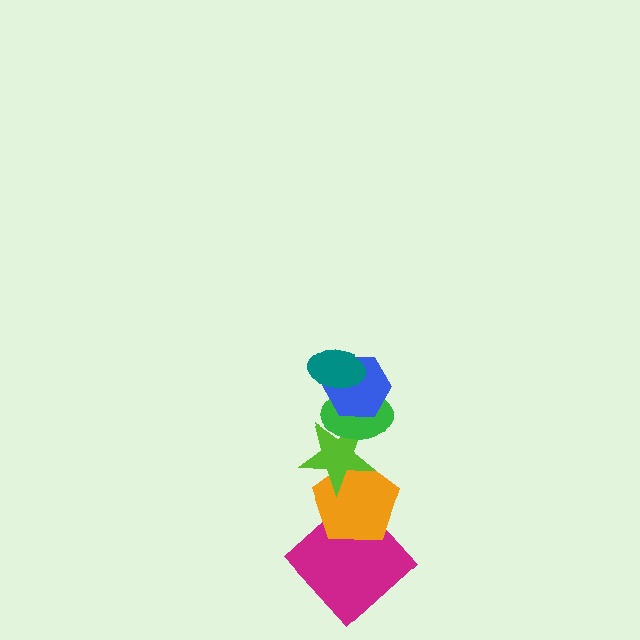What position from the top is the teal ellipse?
The teal ellipse is 1st from the top.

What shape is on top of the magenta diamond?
The orange pentagon is on top of the magenta diamond.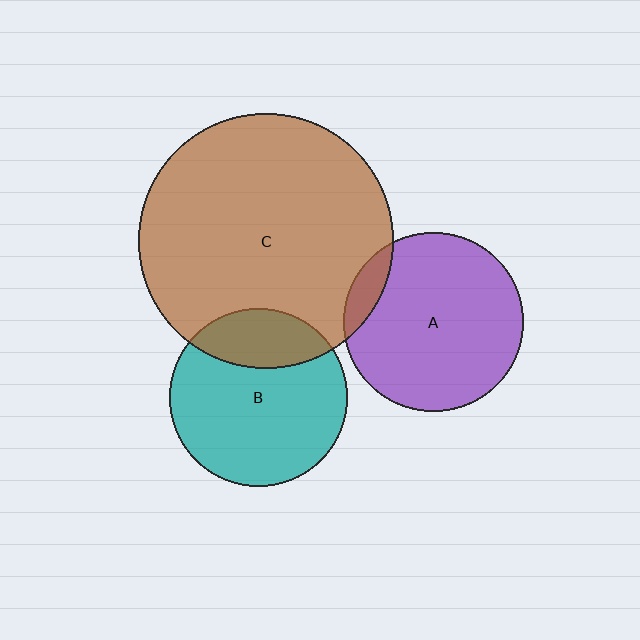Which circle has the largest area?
Circle C (brown).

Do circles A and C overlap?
Yes.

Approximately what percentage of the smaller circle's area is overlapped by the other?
Approximately 10%.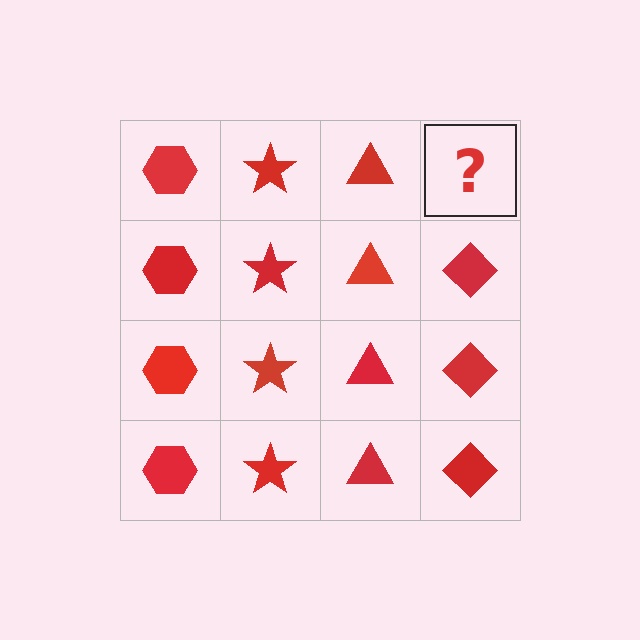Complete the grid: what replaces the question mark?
The question mark should be replaced with a red diamond.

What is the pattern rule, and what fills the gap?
The rule is that each column has a consistent shape. The gap should be filled with a red diamond.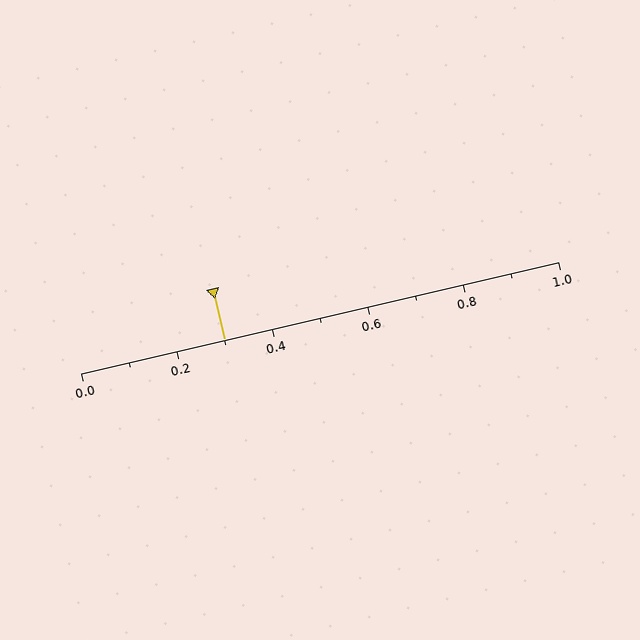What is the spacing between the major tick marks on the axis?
The major ticks are spaced 0.2 apart.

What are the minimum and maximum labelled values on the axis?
The axis runs from 0.0 to 1.0.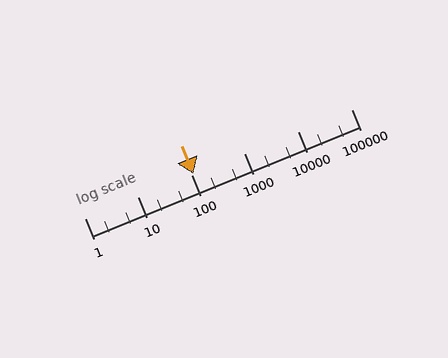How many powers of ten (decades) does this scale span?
The scale spans 5 decades, from 1 to 100000.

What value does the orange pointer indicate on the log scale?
The pointer indicates approximately 110.